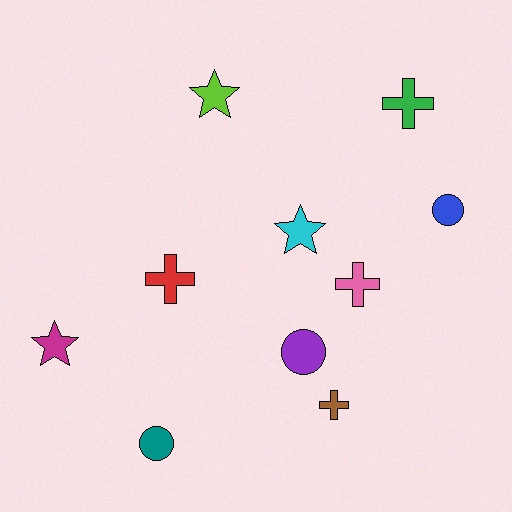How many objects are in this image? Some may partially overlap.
There are 10 objects.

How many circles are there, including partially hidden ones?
There are 3 circles.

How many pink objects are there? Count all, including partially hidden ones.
There is 1 pink object.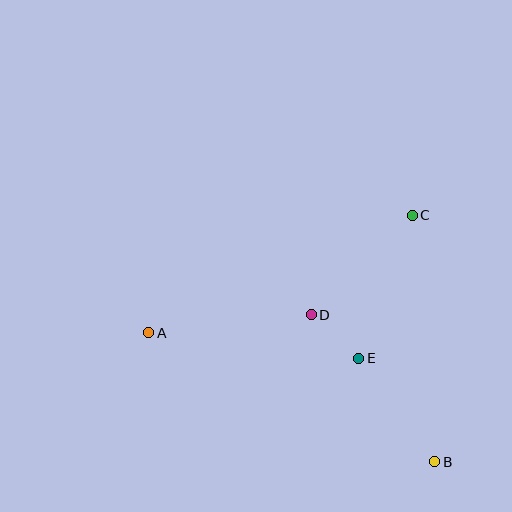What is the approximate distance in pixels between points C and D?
The distance between C and D is approximately 142 pixels.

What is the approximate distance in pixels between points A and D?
The distance between A and D is approximately 163 pixels.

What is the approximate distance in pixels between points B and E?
The distance between B and E is approximately 128 pixels.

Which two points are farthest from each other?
Points A and B are farthest from each other.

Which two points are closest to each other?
Points D and E are closest to each other.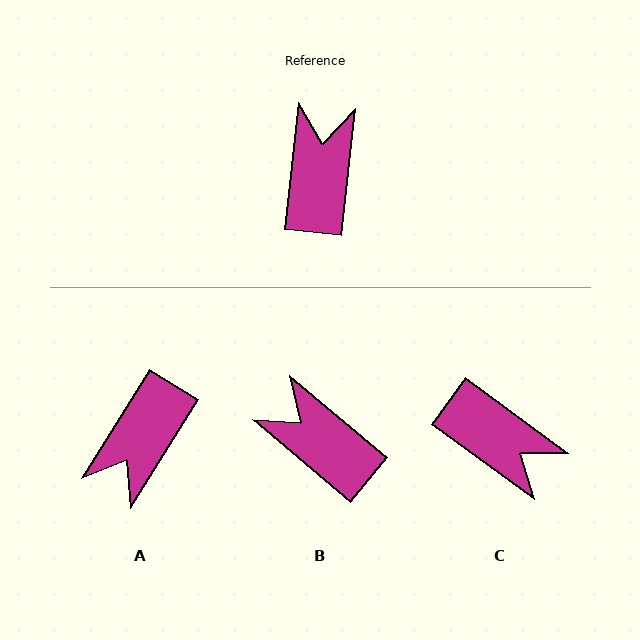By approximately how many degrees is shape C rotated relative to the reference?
Approximately 120 degrees clockwise.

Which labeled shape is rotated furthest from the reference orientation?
A, about 154 degrees away.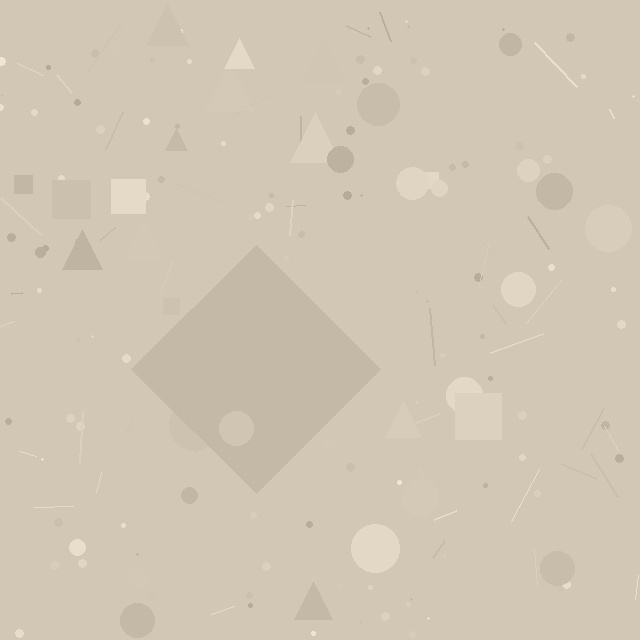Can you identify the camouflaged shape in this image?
The camouflaged shape is a diamond.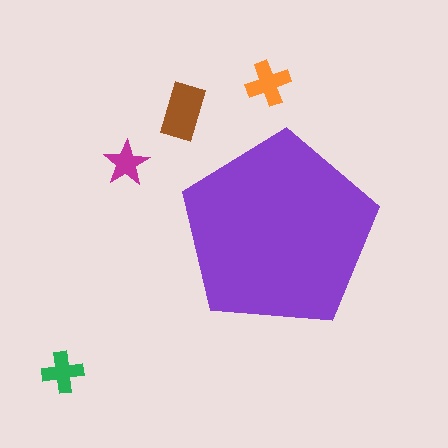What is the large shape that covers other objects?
A purple pentagon.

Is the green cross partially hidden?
No, the green cross is fully visible.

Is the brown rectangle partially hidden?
No, the brown rectangle is fully visible.